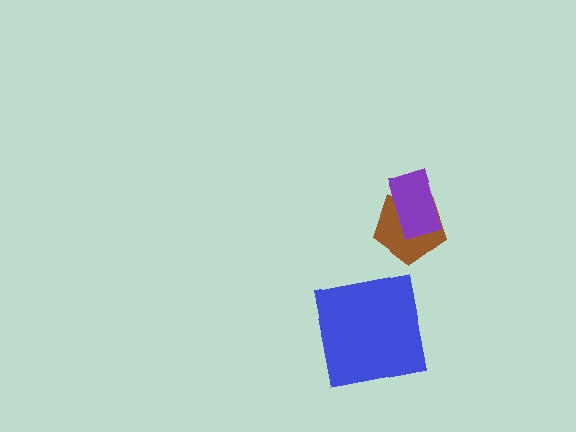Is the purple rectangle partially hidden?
No, no other shape covers it.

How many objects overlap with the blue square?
0 objects overlap with the blue square.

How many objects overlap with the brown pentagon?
1 object overlaps with the brown pentagon.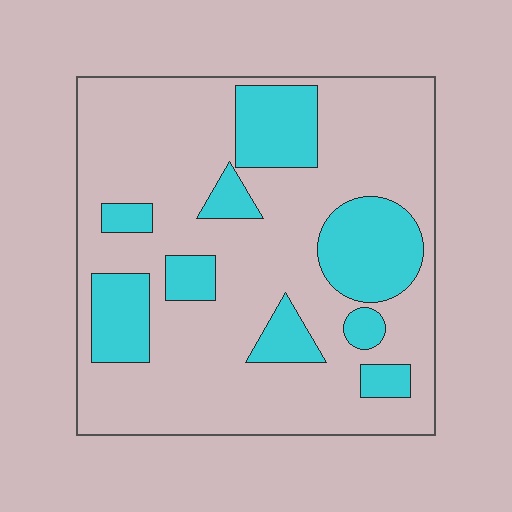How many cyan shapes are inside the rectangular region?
9.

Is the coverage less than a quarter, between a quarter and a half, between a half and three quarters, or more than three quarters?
Between a quarter and a half.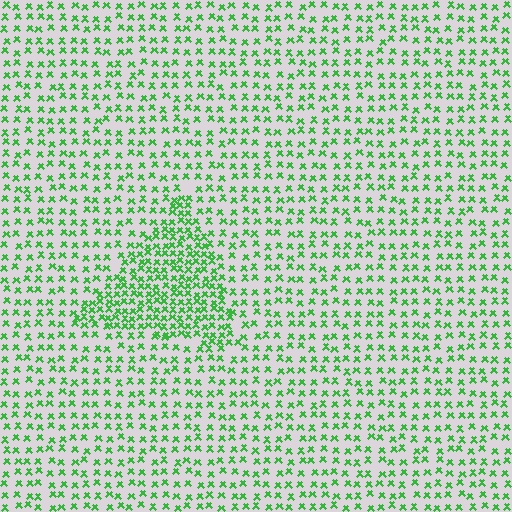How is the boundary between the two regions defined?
The boundary is defined by a change in element density (approximately 2.0x ratio). All elements are the same color, size, and shape.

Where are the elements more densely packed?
The elements are more densely packed inside the triangle boundary.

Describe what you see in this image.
The image contains small green elements arranged at two different densities. A triangle-shaped region is visible where the elements are more densely packed than the surrounding area.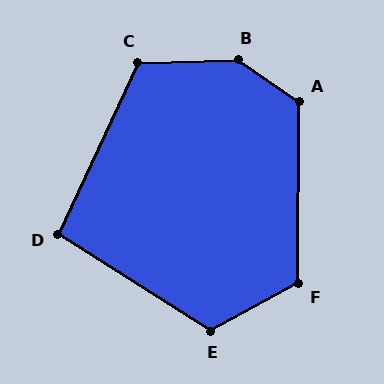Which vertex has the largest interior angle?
B, at approximately 144 degrees.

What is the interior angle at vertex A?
Approximately 124 degrees (obtuse).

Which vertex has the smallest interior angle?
D, at approximately 98 degrees.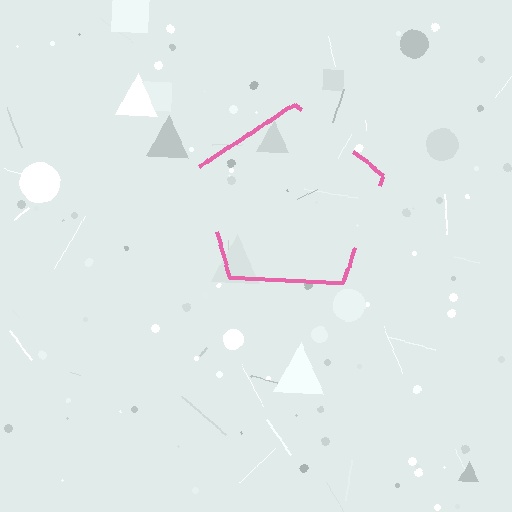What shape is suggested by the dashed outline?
The dashed outline suggests a pentagon.